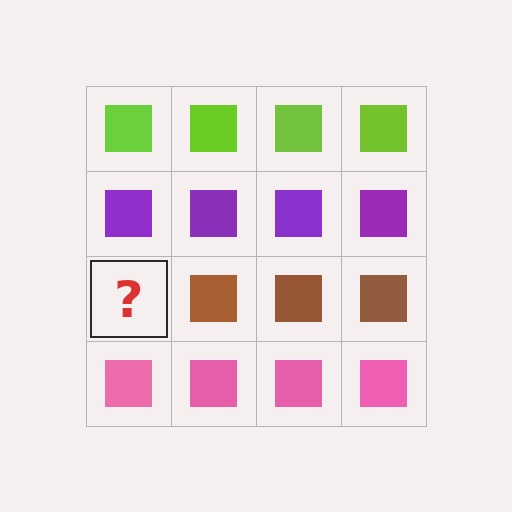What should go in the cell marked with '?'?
The missing cell should contain a brown square.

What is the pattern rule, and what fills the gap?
The rule is that each row has a consistent color. The gap should be filled with a brown square.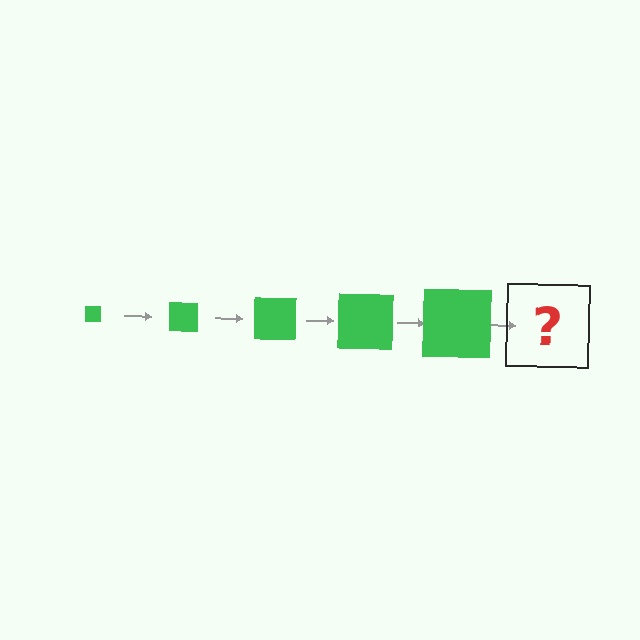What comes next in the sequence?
The next element should be a green square, larger than the previous one.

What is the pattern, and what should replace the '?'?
The pattern is that the square gets progressively larger each step. The '?' should be a green square, larger than the previous one.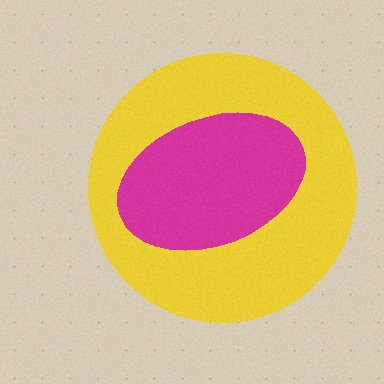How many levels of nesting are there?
2.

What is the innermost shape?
The magenta ellipse.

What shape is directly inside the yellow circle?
The magenta ellipse.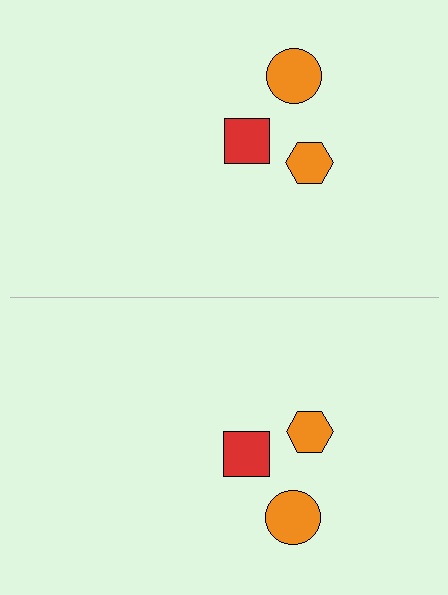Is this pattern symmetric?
Yes, this pattern has bilateral (reflection) symmetry.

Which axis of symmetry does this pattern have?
The pattern has a horizontal axis of symmetry running through the center of the image.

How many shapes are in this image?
There are 6 shapes in this image.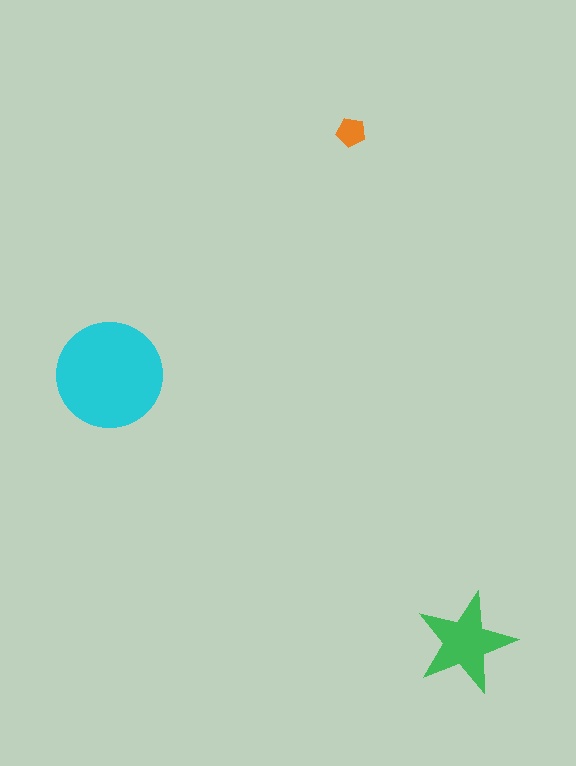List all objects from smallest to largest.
The orange pentagon, the green star, the cyan circle.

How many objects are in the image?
There are 3 objects in the image.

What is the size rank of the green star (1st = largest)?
2nd.